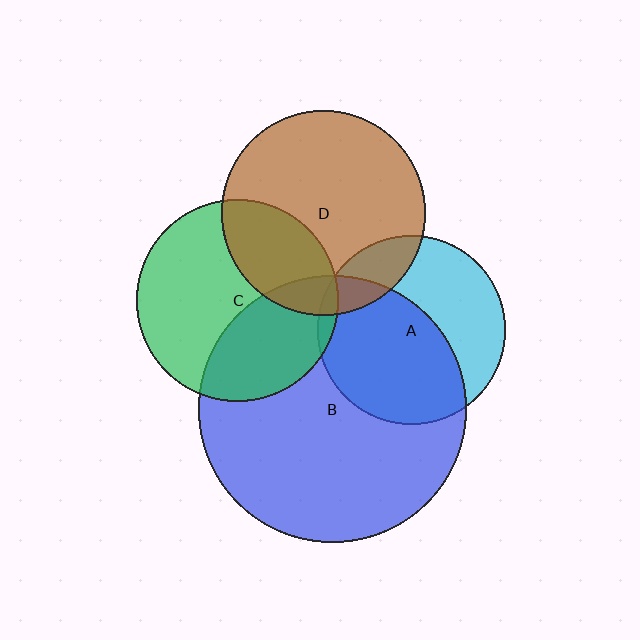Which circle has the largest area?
Circle B (blue).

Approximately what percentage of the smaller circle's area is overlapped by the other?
Approximately 15%.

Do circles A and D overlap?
Yes.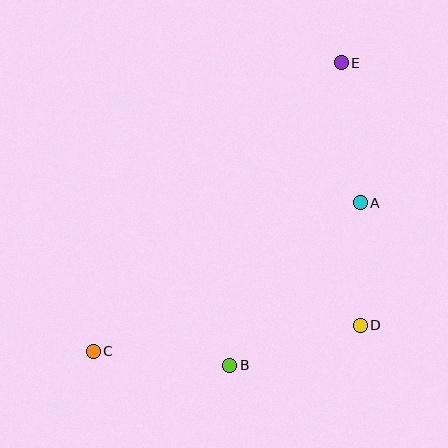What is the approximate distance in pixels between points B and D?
The distance between B and D is approximately 136 pixels.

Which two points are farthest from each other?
Points C and E are farthest from each other.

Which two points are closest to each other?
Points A and D are closest to each other.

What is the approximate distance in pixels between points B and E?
The distance between B and E is approximately 323 pixels.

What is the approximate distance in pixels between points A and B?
The distance between A and B is approximately 209 pixels.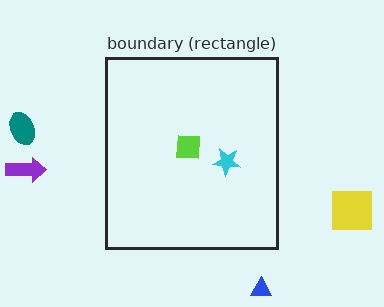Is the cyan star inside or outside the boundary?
Inside.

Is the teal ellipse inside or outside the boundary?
Outside.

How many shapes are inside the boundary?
2 inside, 4 outside.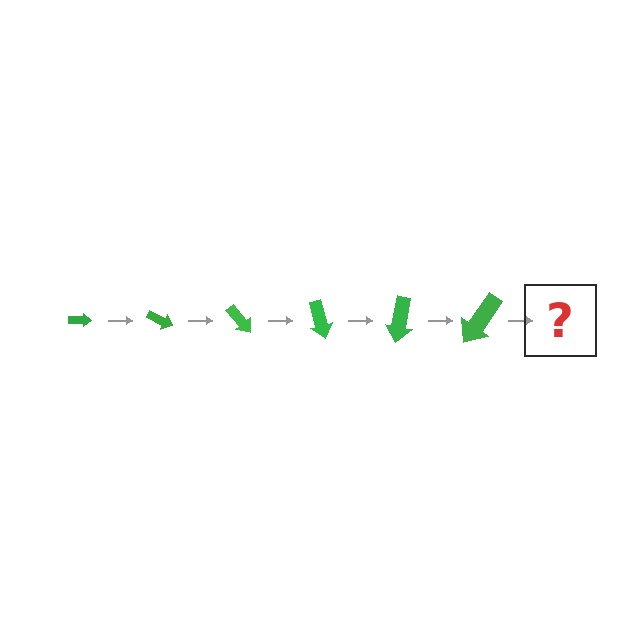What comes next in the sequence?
The next element should be an arrow, larger than the previous one and rotated 150 degrees from the start.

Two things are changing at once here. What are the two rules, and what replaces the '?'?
The two rules are that the arrow grows larger each step and it rotates 25 degrees each step. The '?' should be an arrow, larger than the previous one and rotated 150 degrees from the start.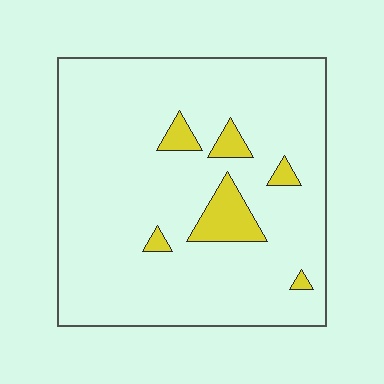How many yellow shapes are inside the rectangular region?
6.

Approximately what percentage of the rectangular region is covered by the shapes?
Approximately 10%.